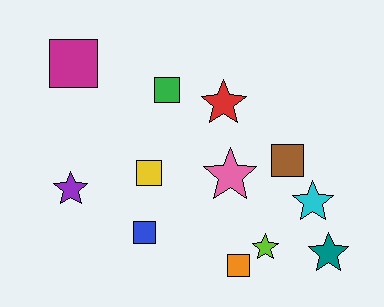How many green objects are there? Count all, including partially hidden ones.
There is 1 green object.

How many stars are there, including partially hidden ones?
There are 6 stars.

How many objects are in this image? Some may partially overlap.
There are 12 objects.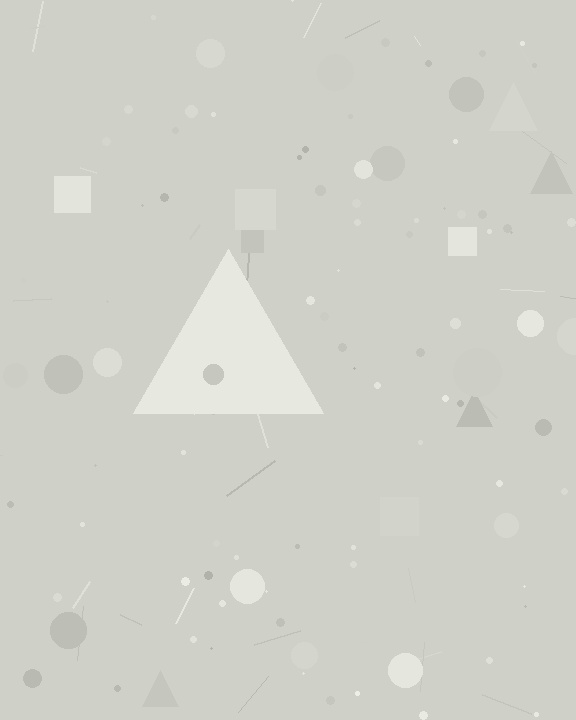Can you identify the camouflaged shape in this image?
The camouflaged shape is a triangle.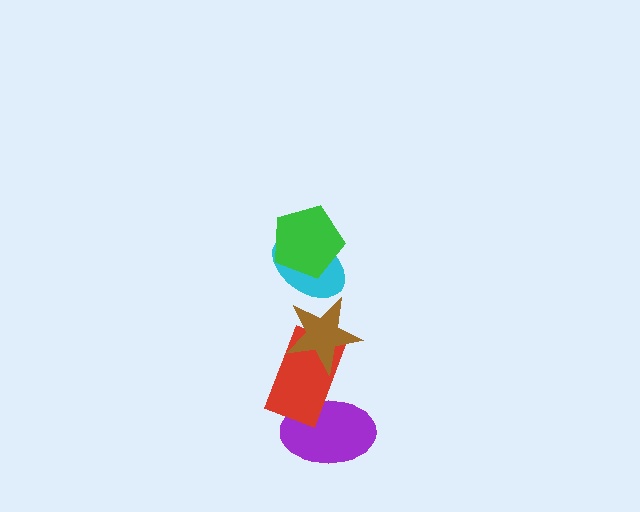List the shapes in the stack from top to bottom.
From top to bottom: the green pentagon, the cyan ellipse, the brown star, the red rectangle, the purple ellipse.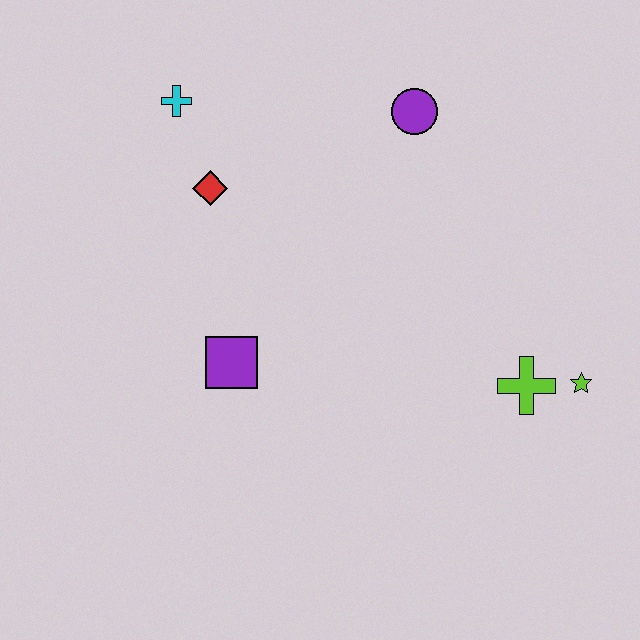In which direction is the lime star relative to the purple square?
The lime star is to the right of the purple square.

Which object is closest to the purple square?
The red diamond is closest to the purple square.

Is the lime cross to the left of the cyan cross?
No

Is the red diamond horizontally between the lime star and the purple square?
No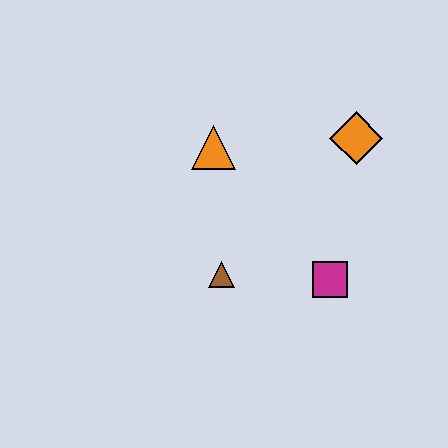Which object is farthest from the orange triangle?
The magenta square is farthest from the orange triangle.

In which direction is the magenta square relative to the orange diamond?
The magenta square is below the orange diamond.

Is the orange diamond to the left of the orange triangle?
No